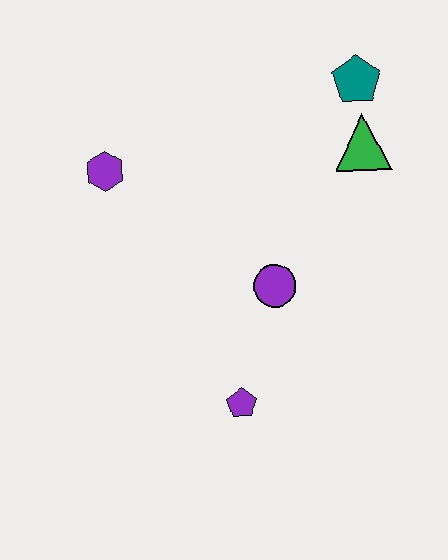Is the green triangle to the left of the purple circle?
No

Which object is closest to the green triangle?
The teal pentagon is closest to the green triangle.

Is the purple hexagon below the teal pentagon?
Yes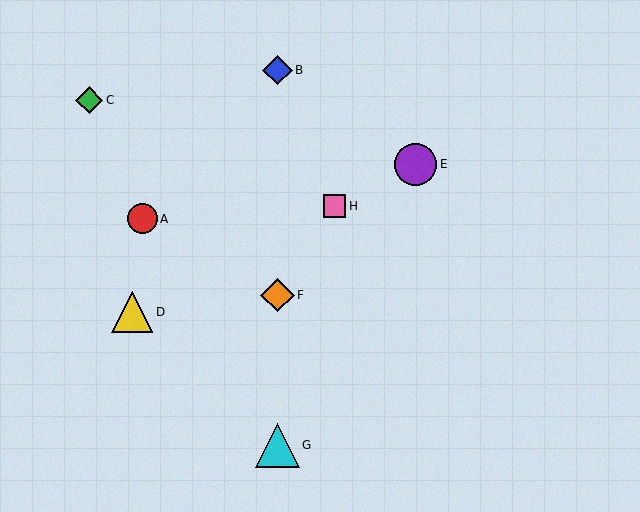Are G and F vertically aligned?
Yes, both are at x≈278.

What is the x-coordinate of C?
Object C is at x≈89.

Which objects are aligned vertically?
Objects B, F, G are aligned vertically.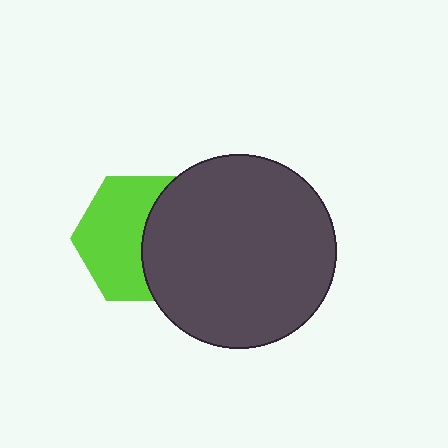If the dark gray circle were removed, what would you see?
You would see the complete lime hexagon.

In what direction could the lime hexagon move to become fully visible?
The lime hexagon could move left. That would shift it out from behind the dark gray circle entirely.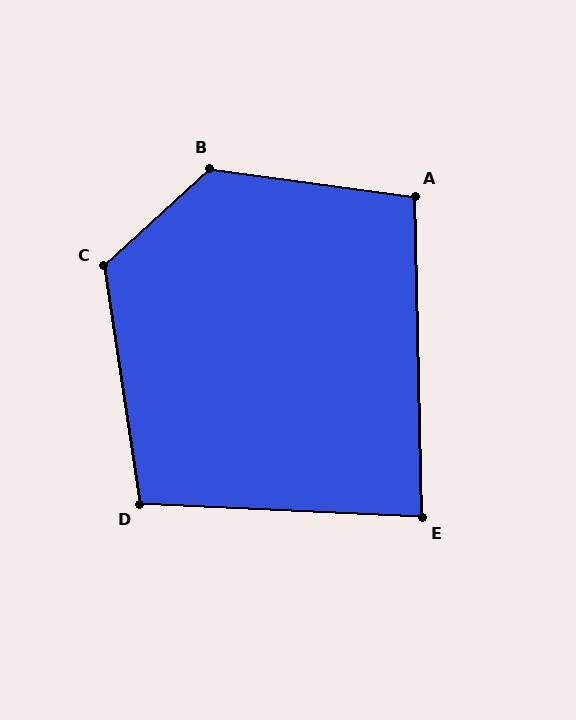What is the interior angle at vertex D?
Approximately 101 degrees (obtuse).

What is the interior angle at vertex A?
Approximately 99 degrees (obtuse).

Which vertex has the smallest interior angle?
E, at approximately 86 degrees.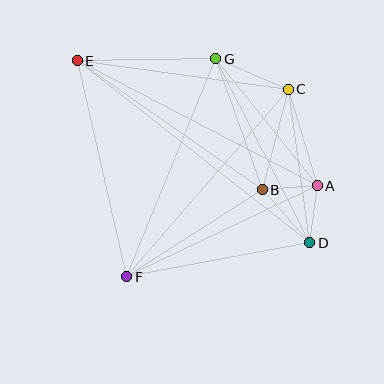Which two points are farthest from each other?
Points D and E are farthest from each other.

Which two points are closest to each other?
Points A and B are closest to each other.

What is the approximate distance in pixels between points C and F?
The distance between C and F is approximately 248 pixels.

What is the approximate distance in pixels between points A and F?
The distance between A and F is approximately 211 pixels.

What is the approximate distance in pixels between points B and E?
The distance between B and E is approximately 226 pixels.